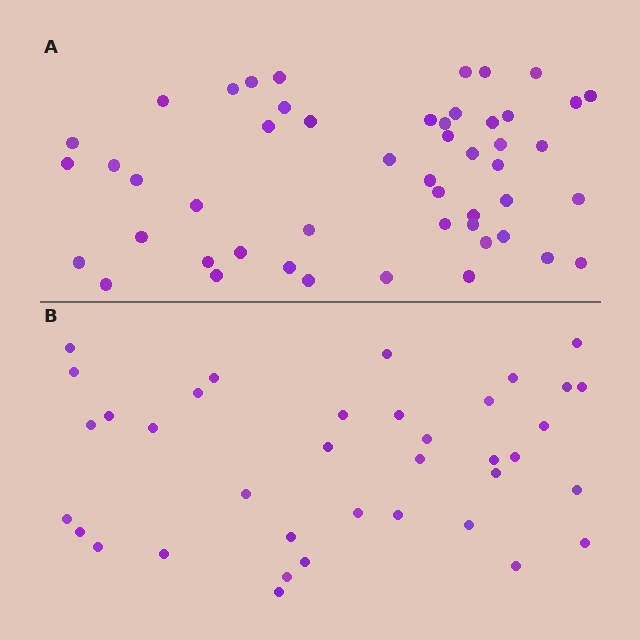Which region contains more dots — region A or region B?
Region A (the top region) has more dots.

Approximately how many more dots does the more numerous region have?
Region A has approximately 15 more dots than region B.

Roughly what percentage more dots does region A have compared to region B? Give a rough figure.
About 35% more.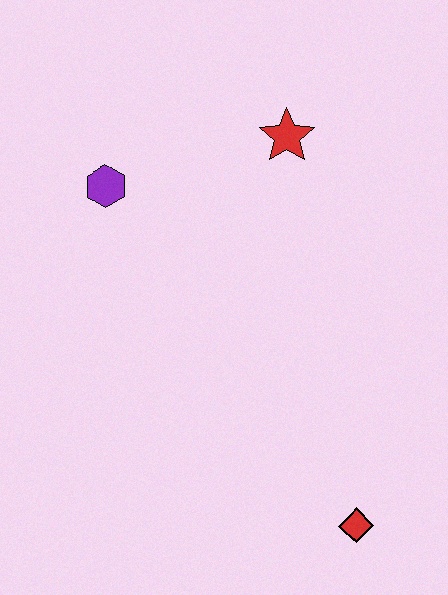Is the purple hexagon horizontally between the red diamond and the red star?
No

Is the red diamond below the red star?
Yes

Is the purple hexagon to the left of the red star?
Yes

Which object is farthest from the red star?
The red diamond is farthest from the red star.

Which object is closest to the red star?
The purple hexagon is closest to the red star.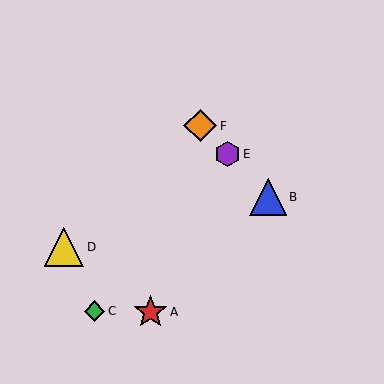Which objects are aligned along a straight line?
Objects B, E, F are aligned along a straight line.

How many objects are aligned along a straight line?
3 objects (B, E, F) are aligned along a straight line.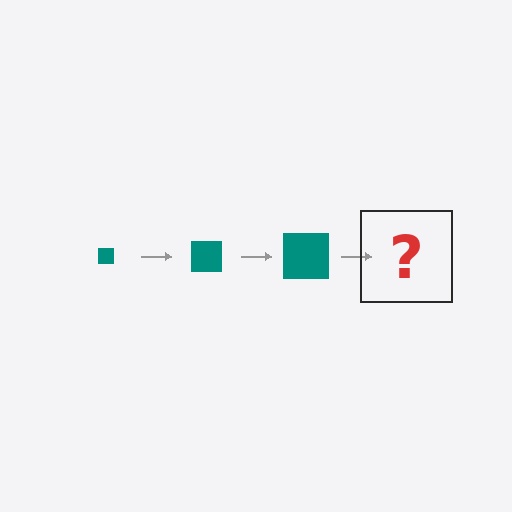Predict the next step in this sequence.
The next step is a teal square, larger than the previous one.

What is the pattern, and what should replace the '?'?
The pattern is that the square gets progressively larger each step. The '?' should be a teal square, larger than the previous one.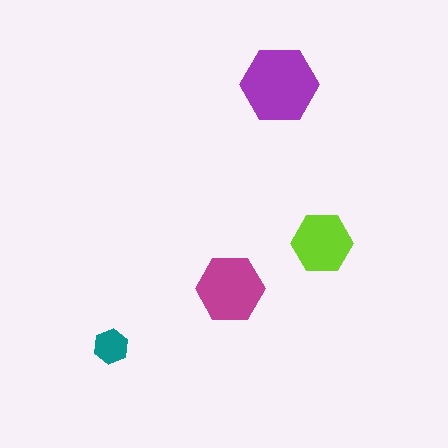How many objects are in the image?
There are 4 objects in the image.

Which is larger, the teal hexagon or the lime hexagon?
The lime one.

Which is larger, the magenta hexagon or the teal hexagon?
The magenta one.